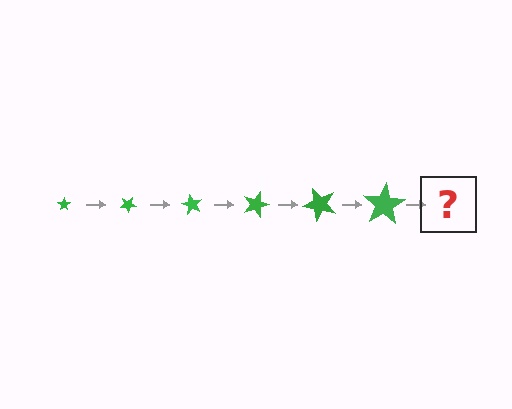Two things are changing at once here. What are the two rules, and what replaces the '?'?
The two rules are that the star grows larger each step and it rotates 30 degrees each step. The '?' should be a star, larger than the previous one and rotated 180 degrees from the start.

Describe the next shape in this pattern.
It should be a star, larger than the previous one and rotated 180 degrees from the start.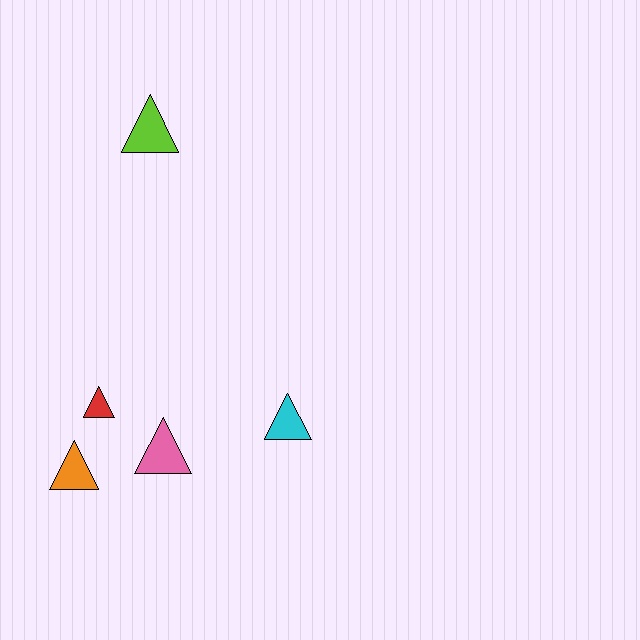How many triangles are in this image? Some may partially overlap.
There are 5 triangles.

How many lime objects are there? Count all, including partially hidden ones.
There is 1 lime object.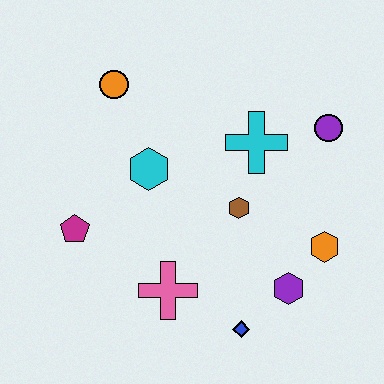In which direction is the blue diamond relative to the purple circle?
The blue diamond is below the purple circle.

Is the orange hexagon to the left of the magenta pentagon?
No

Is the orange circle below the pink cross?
No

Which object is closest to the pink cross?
The blue diamond is closest to the pink cross.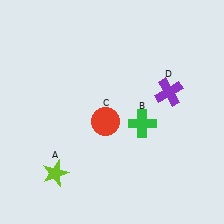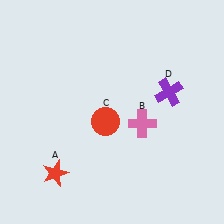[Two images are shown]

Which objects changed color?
A changed from lime to red. B changed from green to pink.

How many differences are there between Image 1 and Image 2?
There are 2 differences between the two images.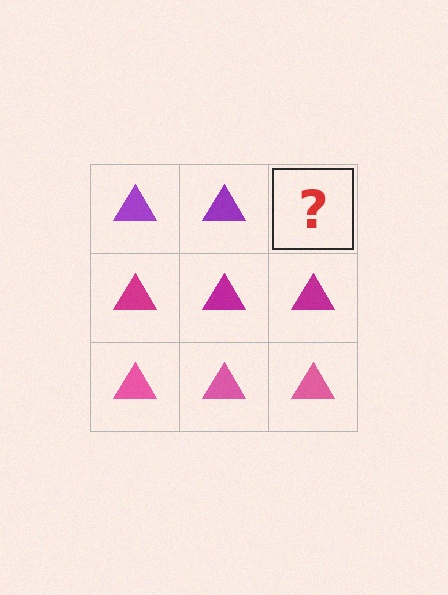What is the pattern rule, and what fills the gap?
The rule is that each row has a consistent color. The gap should be filled with a purple triangle.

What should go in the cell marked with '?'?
The missing cell should contain a purple triangle.